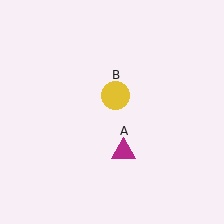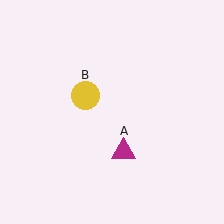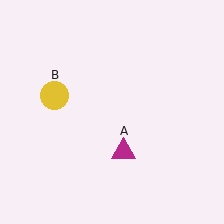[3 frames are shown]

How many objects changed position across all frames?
1 object changed position: yellow circle (object B).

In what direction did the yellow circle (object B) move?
The yellow circle (object B) moved left.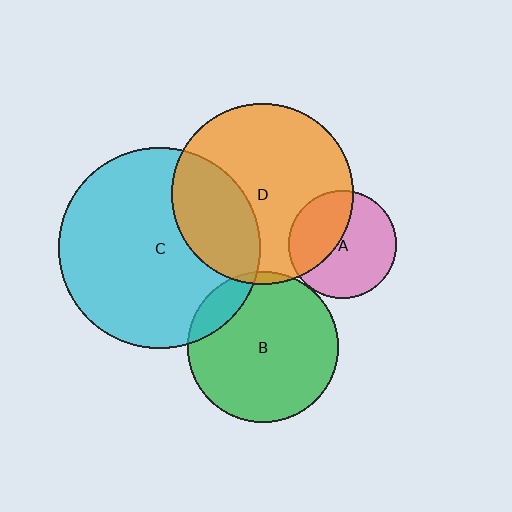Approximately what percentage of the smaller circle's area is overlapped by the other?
Approximately 30%.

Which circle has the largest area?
Circle C (cyan).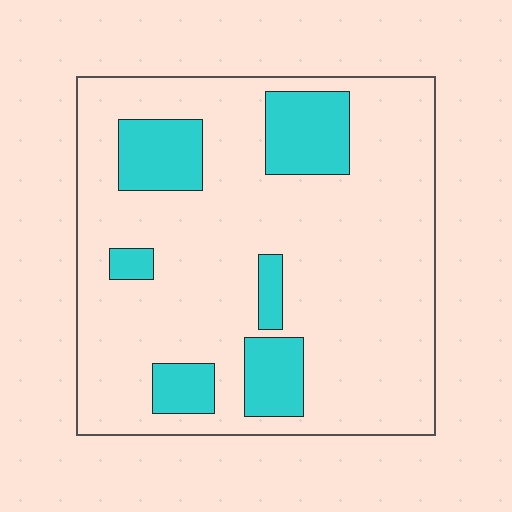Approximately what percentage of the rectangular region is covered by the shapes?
Approximately 20%.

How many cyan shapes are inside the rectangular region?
6.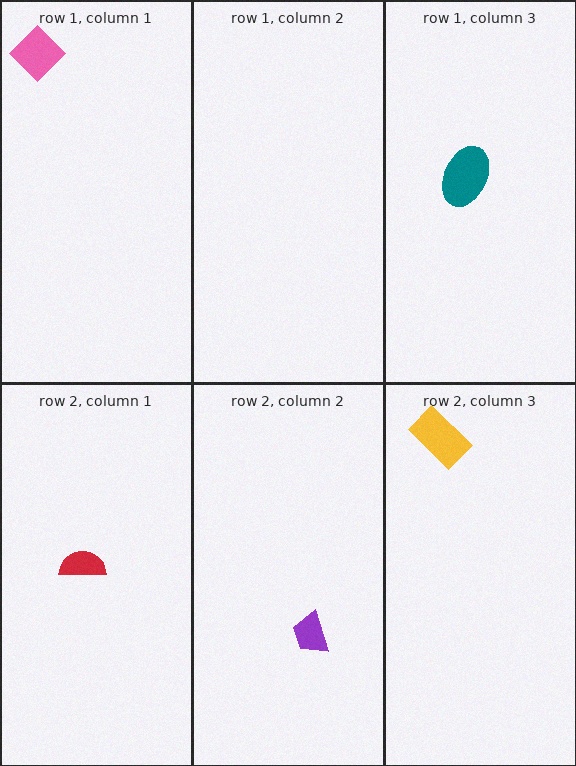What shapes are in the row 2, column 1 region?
The red semicircle.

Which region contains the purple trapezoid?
The row 2, column 2 region.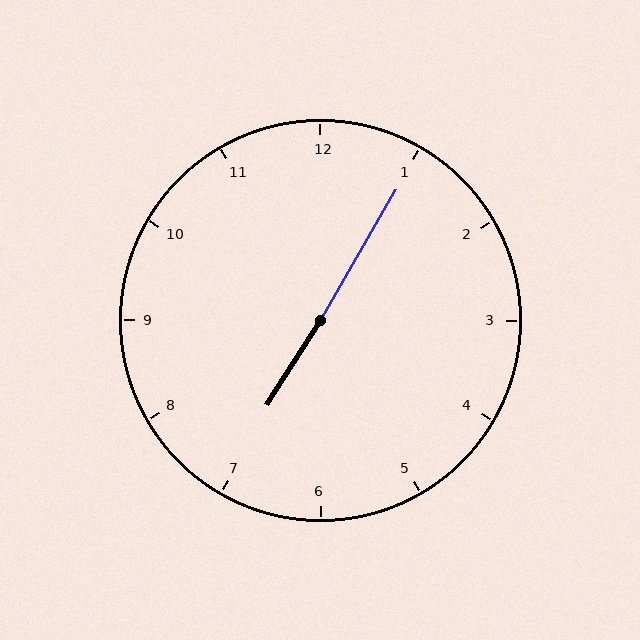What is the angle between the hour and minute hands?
Approximately 178 degrees.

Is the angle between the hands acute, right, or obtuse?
It is obtuse.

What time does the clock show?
7:05.